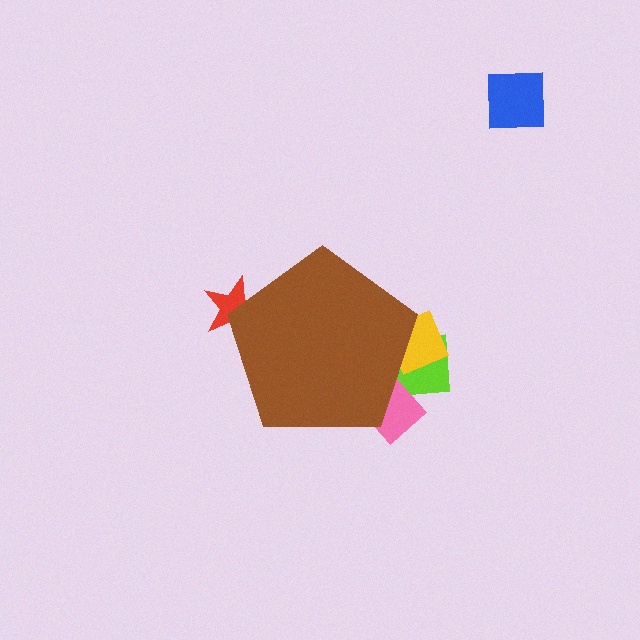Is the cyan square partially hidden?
Yes, the cyan square is partially hidden behind the brown pentagon.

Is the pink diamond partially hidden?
Yes, the pink diamond is partially hidden behind the brown pentagon.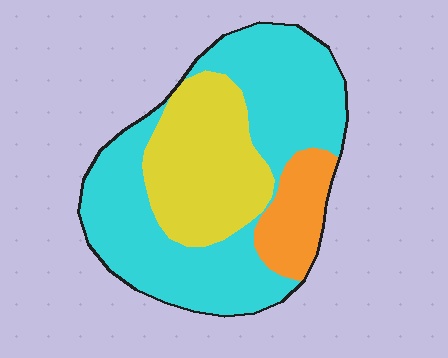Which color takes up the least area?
Orange, at roughly 15%.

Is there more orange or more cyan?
Cyan.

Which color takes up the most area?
Cyan, at roughly 60%.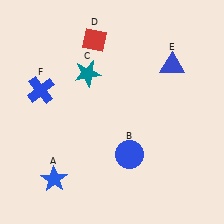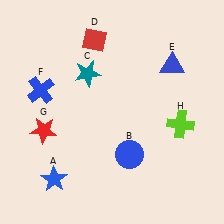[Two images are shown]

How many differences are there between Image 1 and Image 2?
There are 2 differences between the two images.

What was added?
A red star (G), a lime cross (H) were added in Image 2.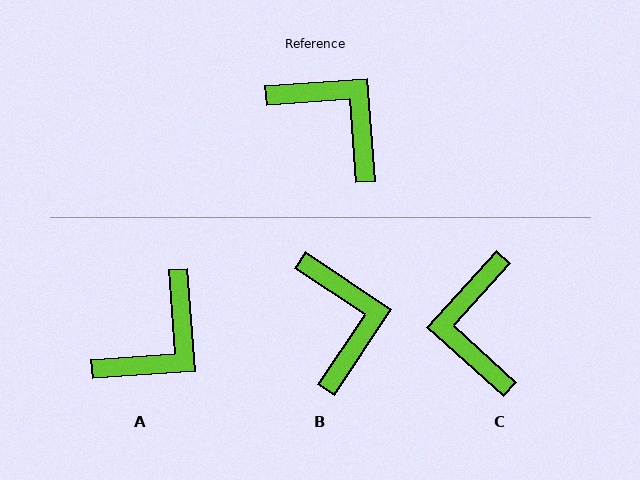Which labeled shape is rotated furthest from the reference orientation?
C, about 134 degrees away.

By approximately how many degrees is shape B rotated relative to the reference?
Approximately 38 degrees clockwise.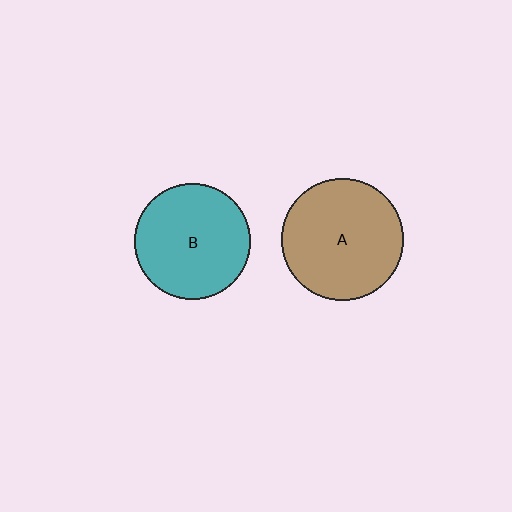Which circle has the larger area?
Circle A (brown).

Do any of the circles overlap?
No, none of the circles overlap.